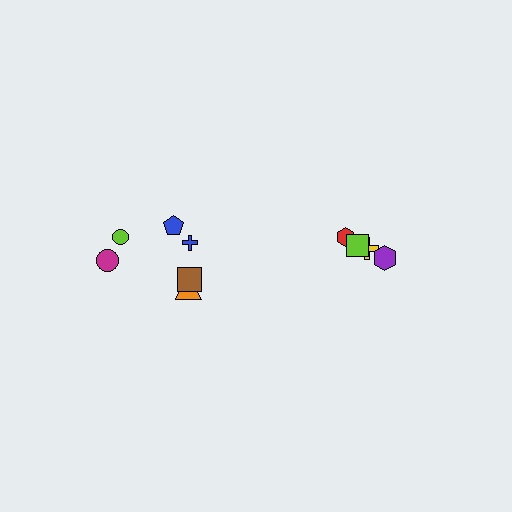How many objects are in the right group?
There are 4 objects.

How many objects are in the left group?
There are 6 objects.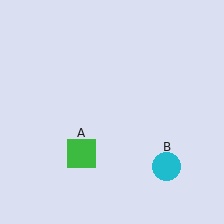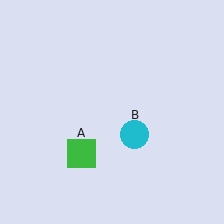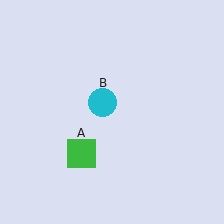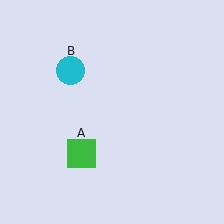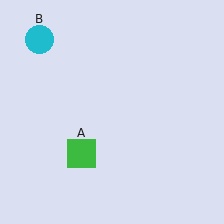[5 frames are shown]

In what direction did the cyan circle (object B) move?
The cyan circle (object B) moved up and to the left.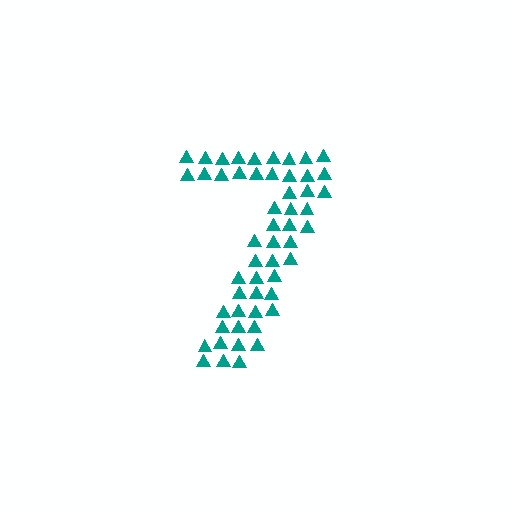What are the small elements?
The small elements are triangles.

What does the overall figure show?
The overall figure shows the digit 7.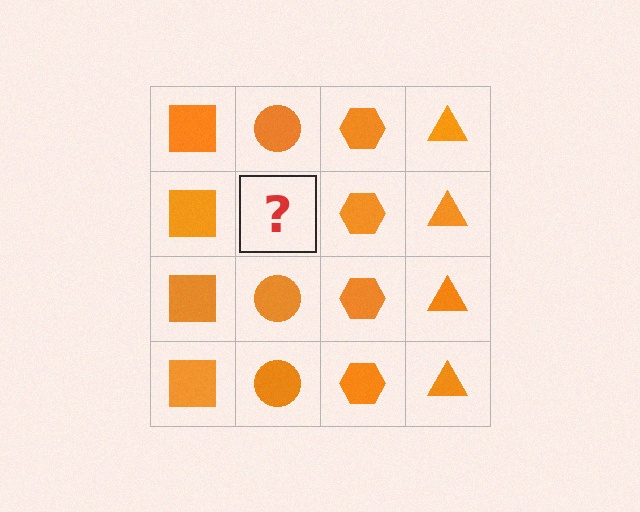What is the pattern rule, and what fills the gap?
The rule is that each column has a consistent shape. The gap should be filled with an orange circle.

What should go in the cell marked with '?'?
The missing cell should contain an orange circle.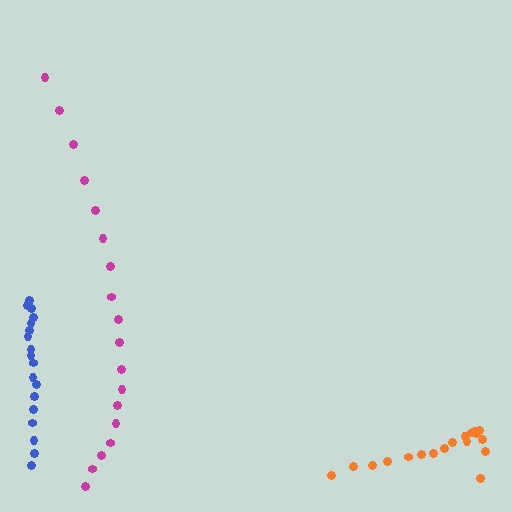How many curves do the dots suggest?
There are 3 distinct paths.